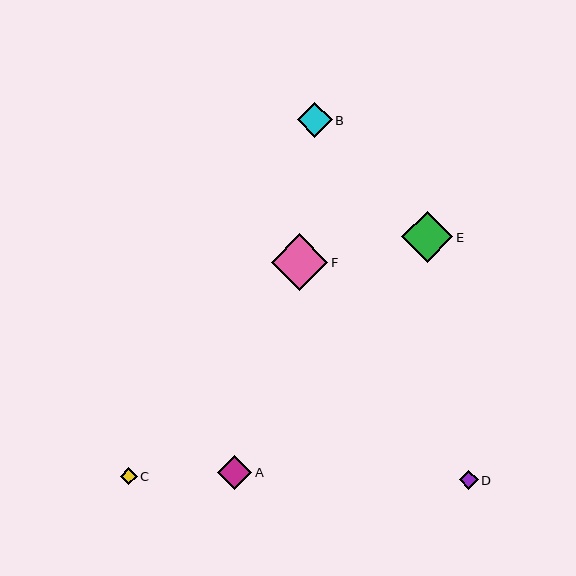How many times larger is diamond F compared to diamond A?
Diamond F is approximately 1.7 times the size of diamond A.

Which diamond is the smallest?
Diamond C is the smallest with a size of approximately 16 pixels.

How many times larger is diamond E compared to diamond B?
Diamond E is approximately 1.5 times the size of diamond B.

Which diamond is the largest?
Diamond F is the largest with a size of approximately 57 pixels.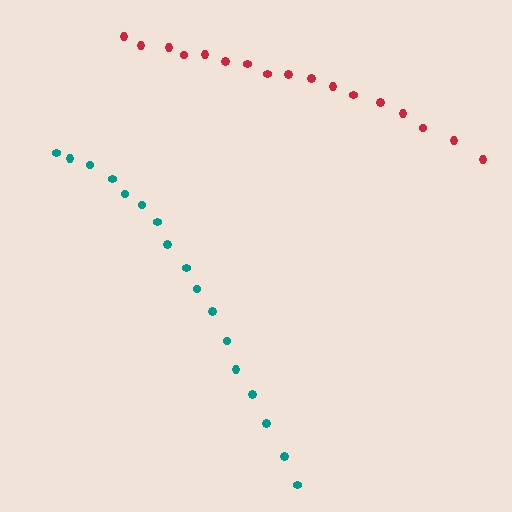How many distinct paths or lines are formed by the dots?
There are 2 distinct paths.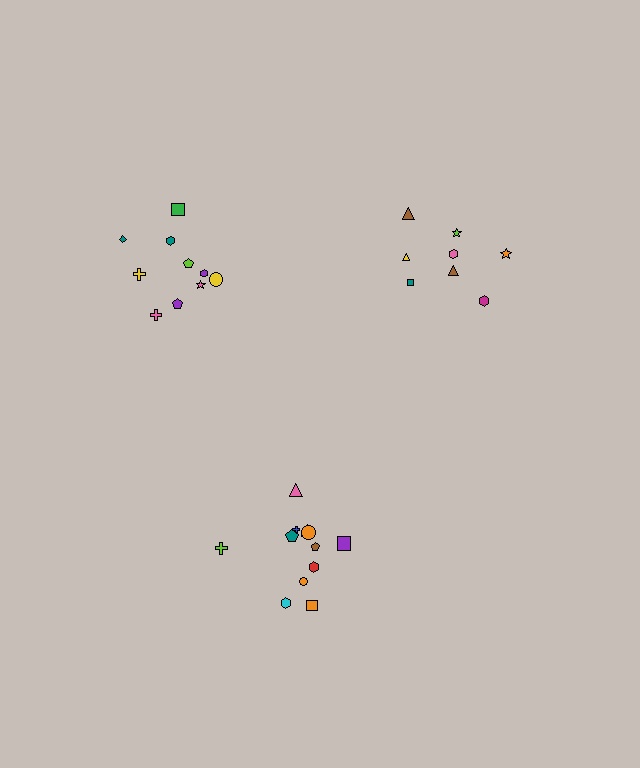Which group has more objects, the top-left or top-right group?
The top-left group.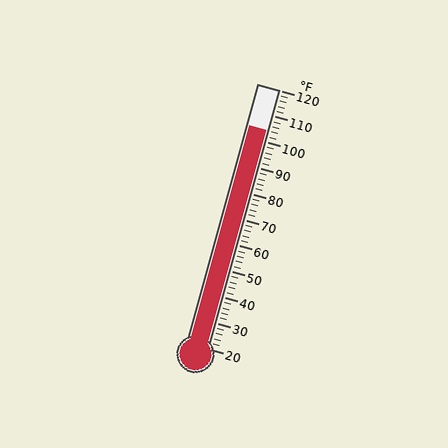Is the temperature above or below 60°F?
The temperature is above 60°F.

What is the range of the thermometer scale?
The thermometer scale ranges from 20°F to 120°F.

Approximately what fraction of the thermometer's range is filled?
The thermometer is filled to approximately 85% of its range.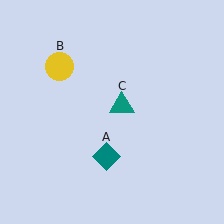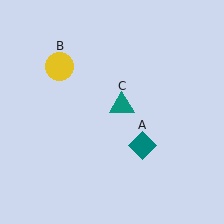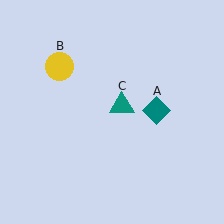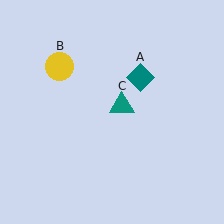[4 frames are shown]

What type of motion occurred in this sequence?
The teal diamond (object A) rotated counterclockwise around the center of the scene.